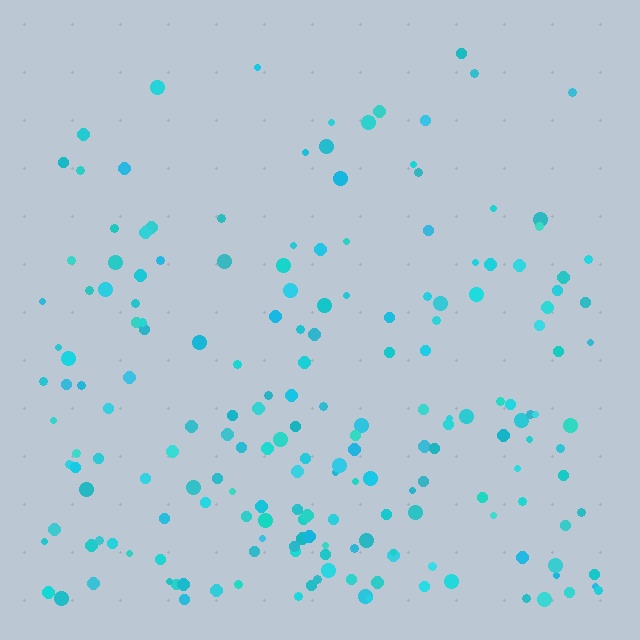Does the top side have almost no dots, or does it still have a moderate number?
Still a moderate number, just noticeably fewer than the bottom.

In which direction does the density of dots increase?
From top to bottom, with the bottom side densest.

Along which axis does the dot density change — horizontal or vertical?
Vertical.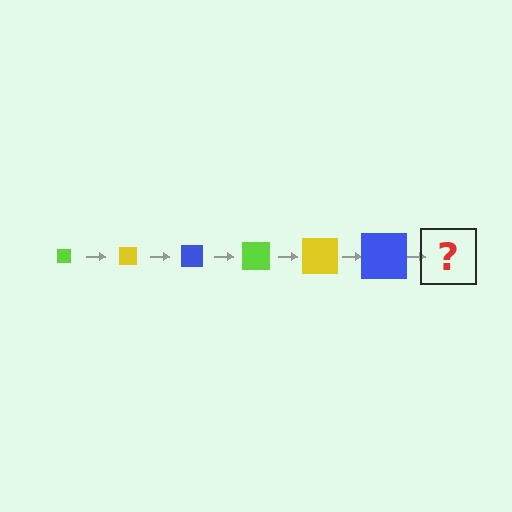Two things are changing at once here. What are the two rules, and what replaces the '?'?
The two rules are that the square grows larger each step and the color cycles through lime, yellow, and blue. The '?' should be a lime square, larger than the previous one.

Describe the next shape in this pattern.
It should be a lime square, larger than the previous one.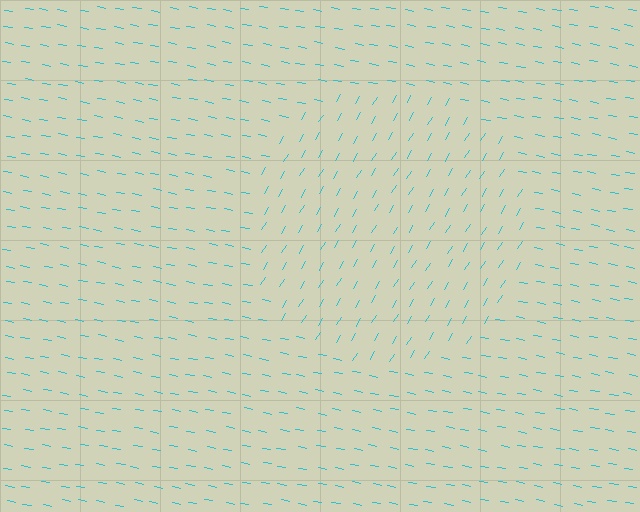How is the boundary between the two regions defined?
The boundary is defined purely by a change in line orientation (approximately 69 degrees difference). All lines are the same color and thickness.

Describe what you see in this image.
The image is filled with small cyan line segments. A circle region in the image has lines oriented differently from the surrounding lines, creating a visible texture boundary.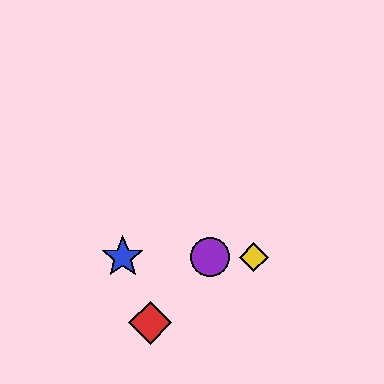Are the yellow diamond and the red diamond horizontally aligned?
No, the yellow diamond is at y≈257 and the red diamond is at y≈323.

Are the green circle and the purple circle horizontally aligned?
Yes, both are at y≈257.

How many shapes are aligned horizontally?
4 shapes (the blue star, the green circle, the yellow diamond, the purple circle) are aligned horizontally.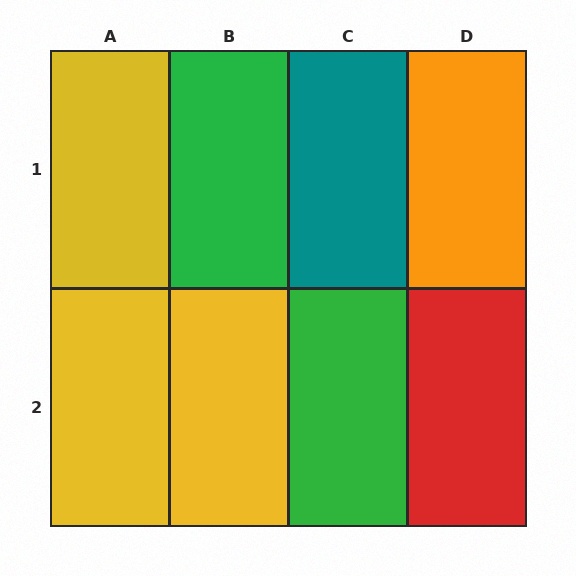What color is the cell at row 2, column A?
Yellow.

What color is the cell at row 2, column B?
Yellow.